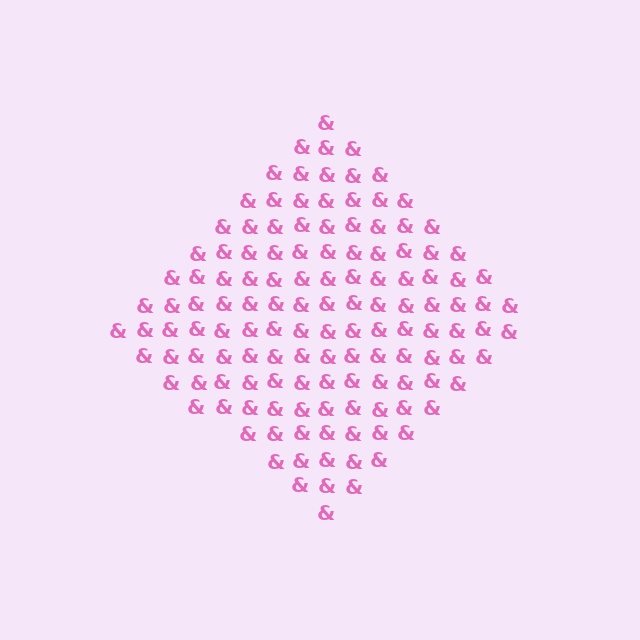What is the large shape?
The large shape is a diamond.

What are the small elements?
The small elements are ampersands.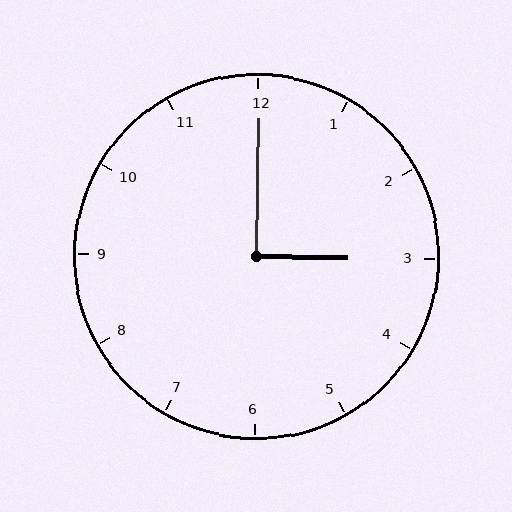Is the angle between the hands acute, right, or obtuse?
It is right.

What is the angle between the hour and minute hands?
Approximately 90 degrees.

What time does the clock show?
3:00.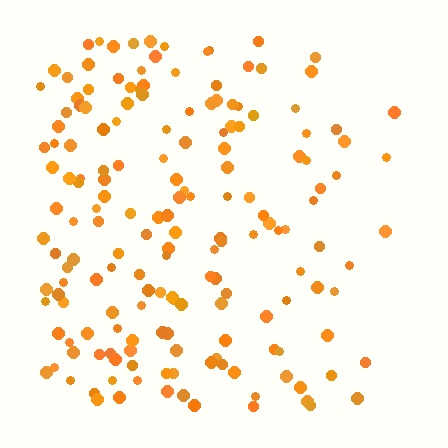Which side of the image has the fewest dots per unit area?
The right.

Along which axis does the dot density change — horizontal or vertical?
Horizontal.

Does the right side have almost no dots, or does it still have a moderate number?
Still a moderate number, just noticeably fewer than the left.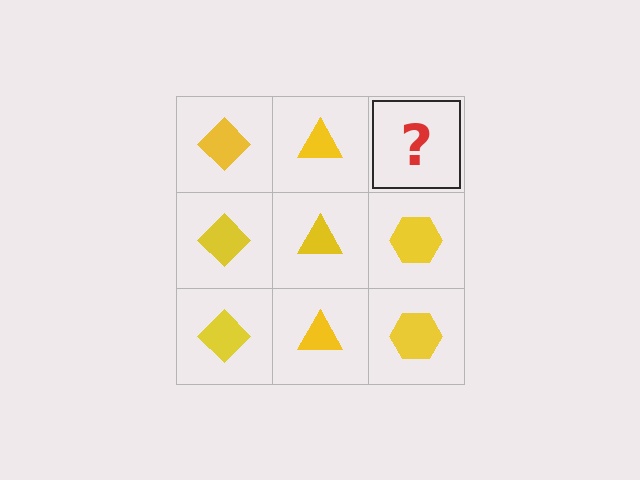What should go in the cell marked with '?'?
The missing cell should contain a yellow hexagon.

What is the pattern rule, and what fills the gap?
The rule is that each column has a consistent shape. The gap should be filled with a yellow hexagon.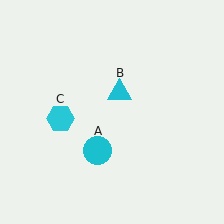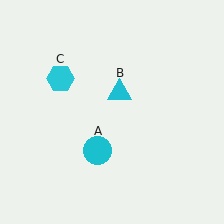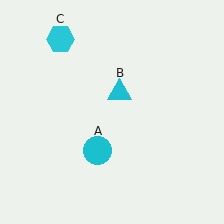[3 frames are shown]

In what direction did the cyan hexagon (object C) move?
The cyan hexagon (object C) moved up.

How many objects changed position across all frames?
1 object changed position: cyan hexagon (object C).